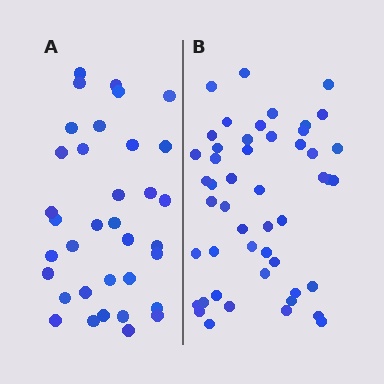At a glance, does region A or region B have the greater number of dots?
Region B (the right region) has more dots.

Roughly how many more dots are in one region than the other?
Region B has approximately 15 more dots than region A.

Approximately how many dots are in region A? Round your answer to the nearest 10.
About 40 dots. (The exact count is 35, which rounds to 40.)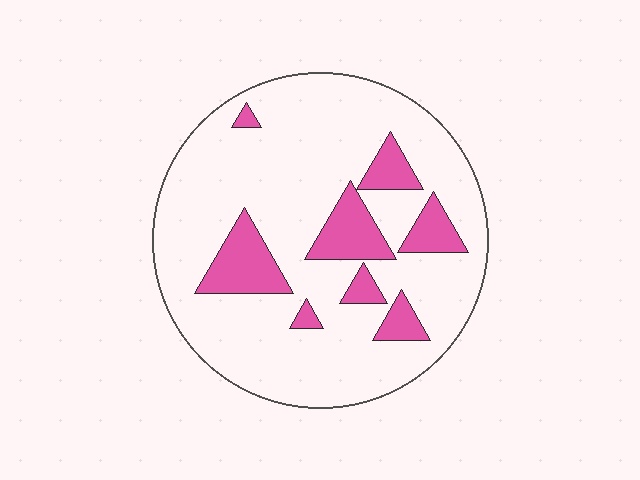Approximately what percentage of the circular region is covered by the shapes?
Approximately 20%.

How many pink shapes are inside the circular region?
8.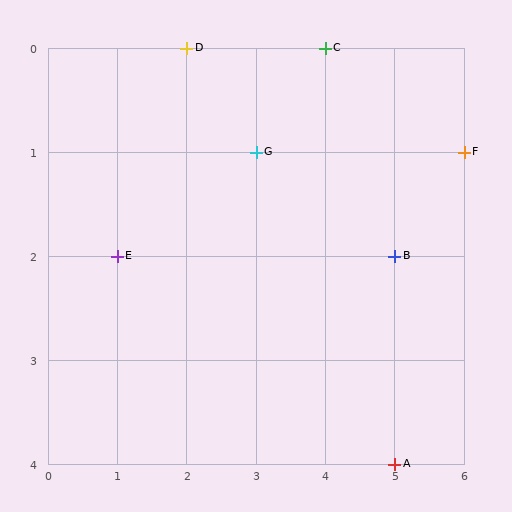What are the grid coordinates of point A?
Point A is at grid coordinates (5, 4).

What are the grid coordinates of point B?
Point B is at grid coordinates (5, 2).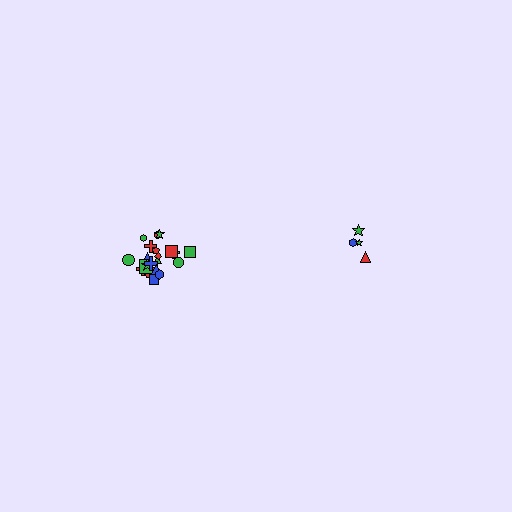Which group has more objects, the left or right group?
The left group.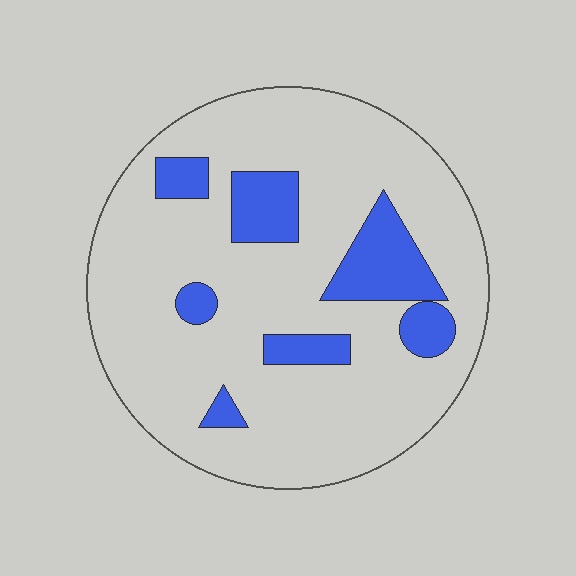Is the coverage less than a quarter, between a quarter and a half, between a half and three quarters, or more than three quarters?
Less than a quarter.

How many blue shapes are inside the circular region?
7.